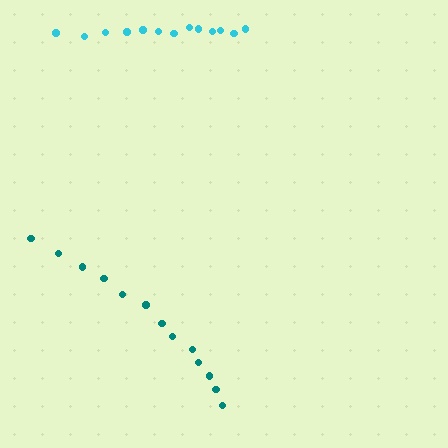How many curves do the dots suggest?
There are 2 distinct paths.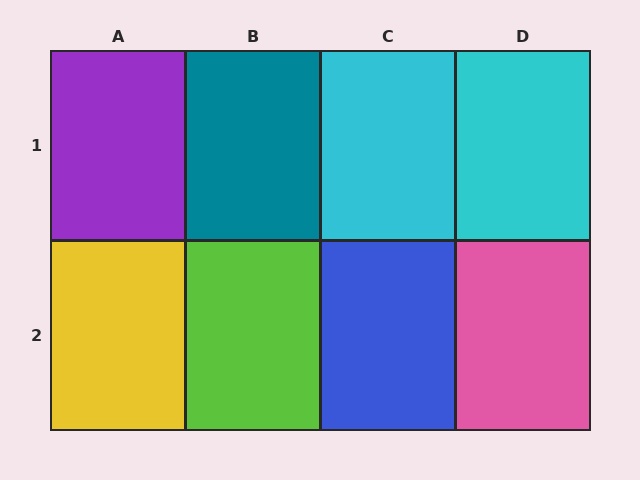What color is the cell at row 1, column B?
Teal.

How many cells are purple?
1 cell is purple.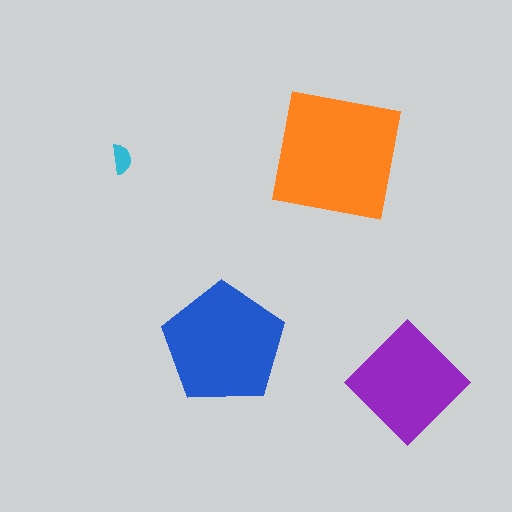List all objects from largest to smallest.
The orange square, the blue pentagon, the purple diamond, the cyan semicircle.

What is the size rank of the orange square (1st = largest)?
1st.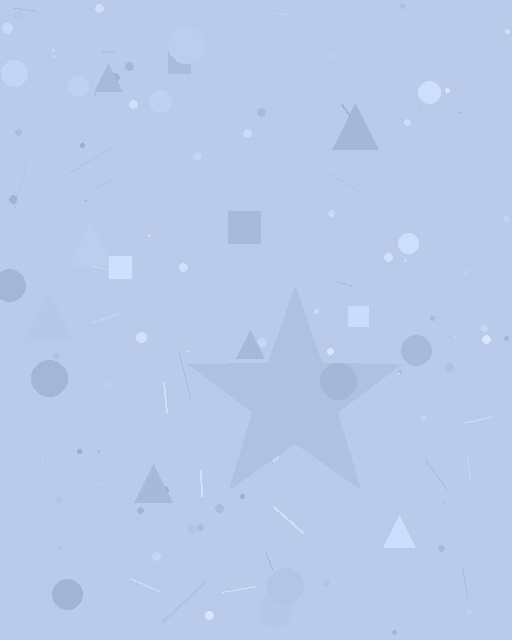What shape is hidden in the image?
A star is hidden in the image.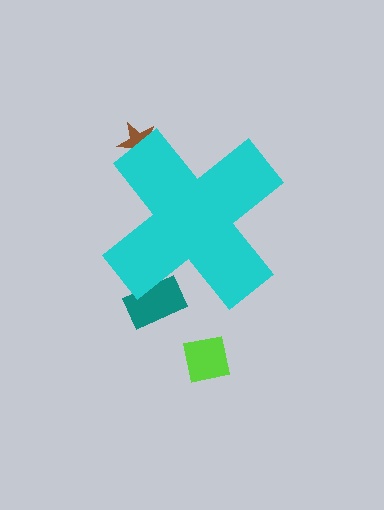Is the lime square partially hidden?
No, the lime square is fully visible.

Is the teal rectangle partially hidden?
Yes, the teal rectangle is partially hidden behind the cyan cross.